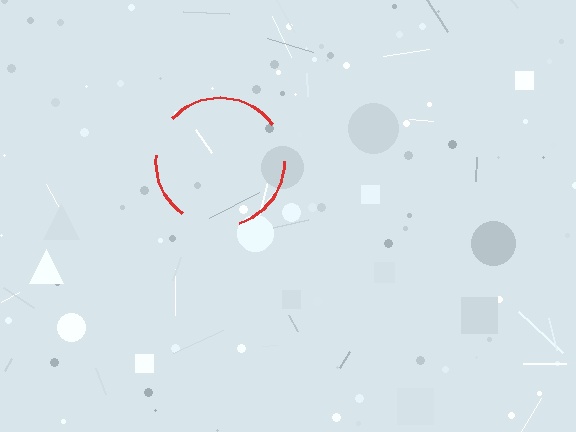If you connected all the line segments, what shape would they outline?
They would outline a circle.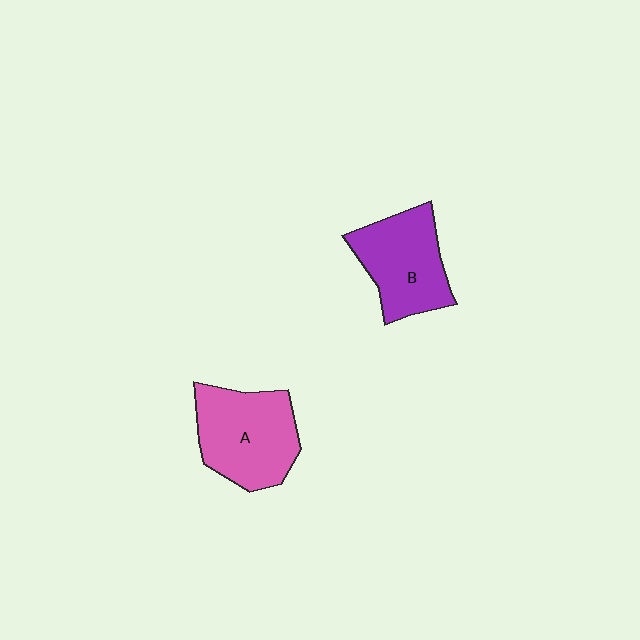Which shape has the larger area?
Shape A (pink).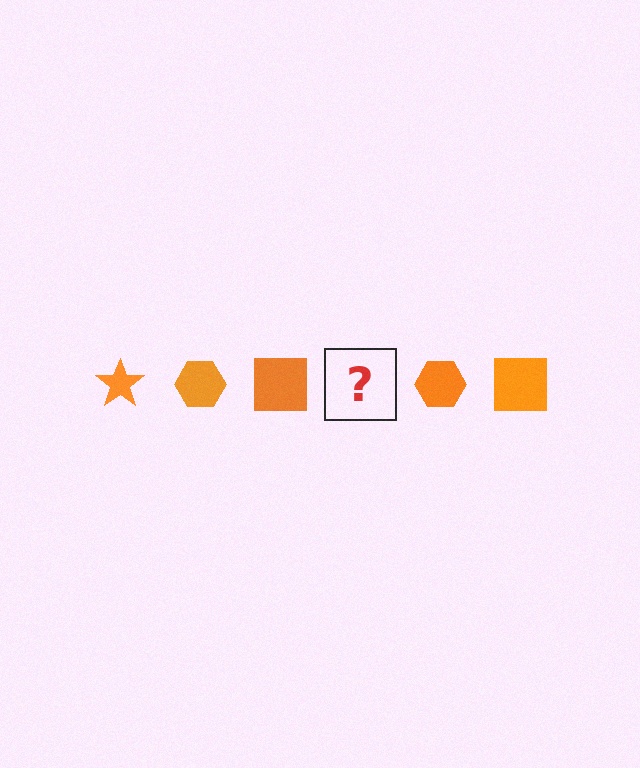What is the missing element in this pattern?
The missing element is an orange star.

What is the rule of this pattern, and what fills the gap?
The rule is that the pattern cycles through star, hexagon, square shapes in orange. The gap should be filled with an orange star.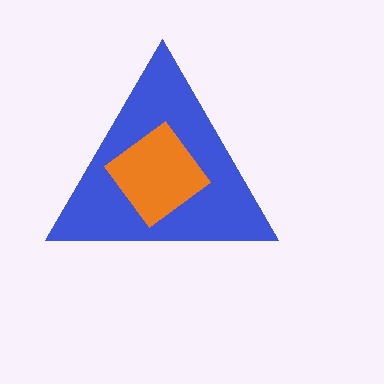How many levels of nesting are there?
2.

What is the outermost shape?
The blue triangle.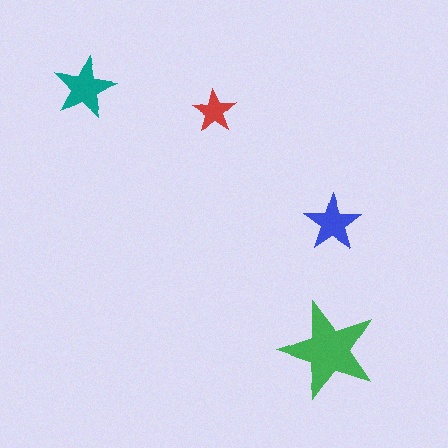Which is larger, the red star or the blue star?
The blue one.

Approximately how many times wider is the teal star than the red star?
About 1.5 times wider.